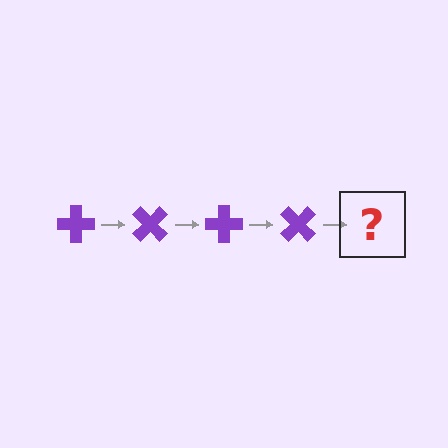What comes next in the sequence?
The next element should be a purple cross rotated 180 degrees.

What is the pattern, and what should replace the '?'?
The pattern is that the cross rotates 45 degrees each step. The '?' should be a purple cross rotated 180 degrees.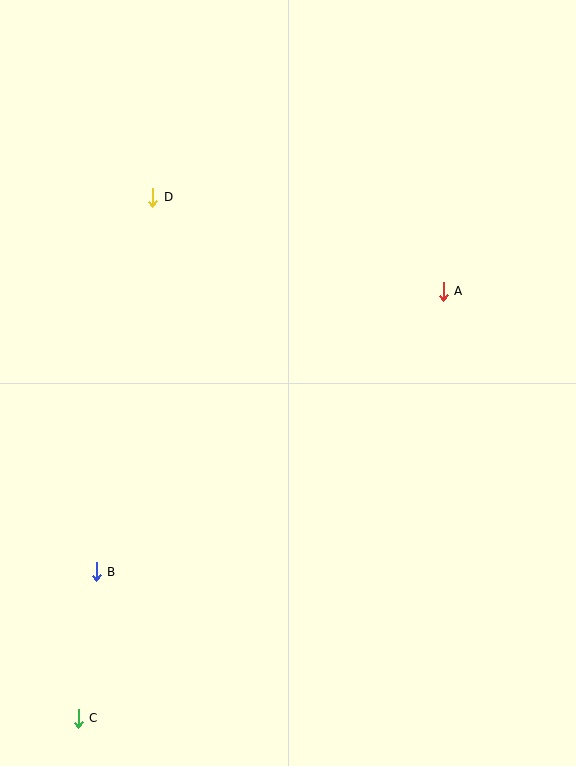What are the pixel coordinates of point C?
Point C is at (78, 718).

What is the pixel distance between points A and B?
The distance between A and B is 446 pixels.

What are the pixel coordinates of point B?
Point B is at (96, 572).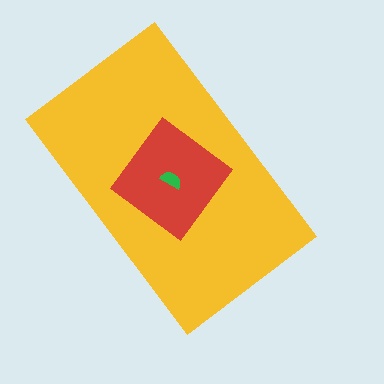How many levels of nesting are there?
3.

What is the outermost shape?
The yellow rectangle.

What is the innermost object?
The green semicircle.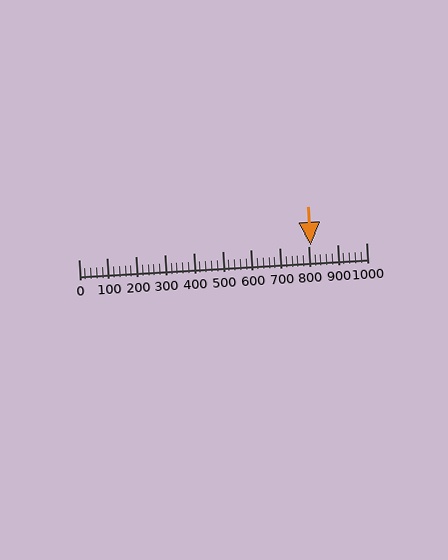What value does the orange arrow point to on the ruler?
The orange arrow points to approximately 808.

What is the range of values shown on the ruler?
The ruler shows values from 0 to 1000.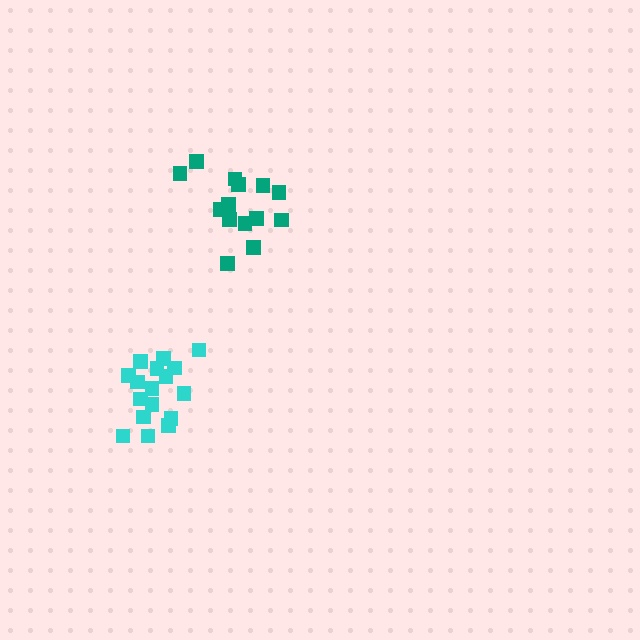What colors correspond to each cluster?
The clusters are colored: cyan, teal.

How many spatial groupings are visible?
There are 2 spatial groupings.